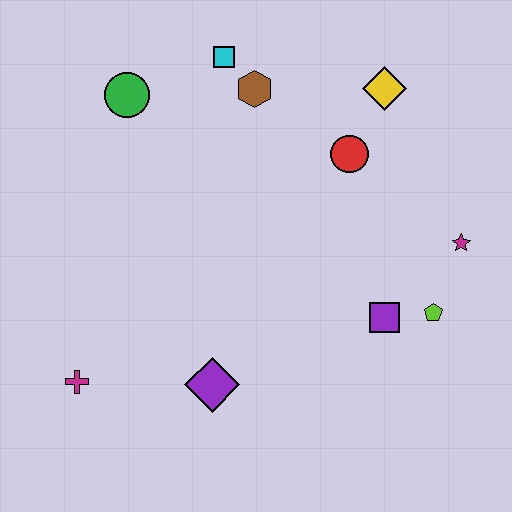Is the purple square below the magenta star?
Yes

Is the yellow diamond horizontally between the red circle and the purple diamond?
No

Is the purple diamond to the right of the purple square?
No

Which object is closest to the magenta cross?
The purple diamond is closest to the magenta cross.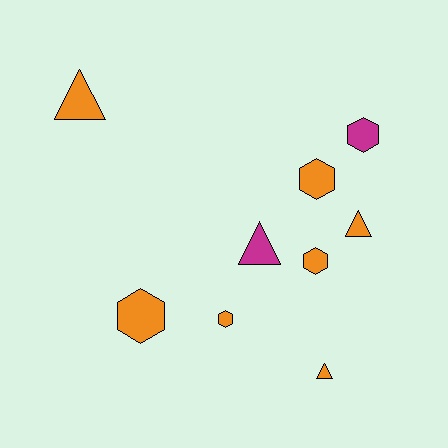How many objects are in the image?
There are 9 objects.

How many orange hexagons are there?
There are 4 orange hexagons.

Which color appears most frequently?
Orange, with 7 objects.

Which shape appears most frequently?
Hexagon, with 5 objects.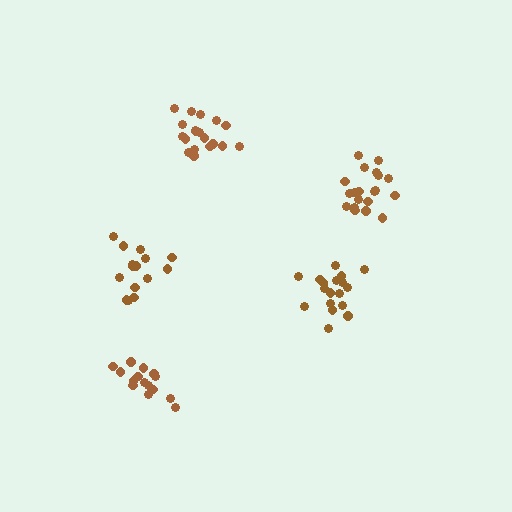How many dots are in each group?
Group 1: 19 dots, Group 2: 18 dots, Group 3: 15 dots, Group 4: 20 dots, Group 5: 15 dots (87 total).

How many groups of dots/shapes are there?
There are 5 groups.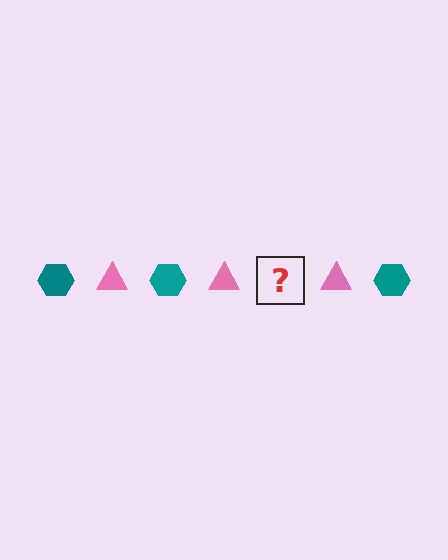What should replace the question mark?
The question mark should be replaced with a teal hexagon.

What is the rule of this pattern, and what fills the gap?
The rule is that the pattern alternates between teal hexagon and pink triangle. The gap should be filled with a teal hexagon.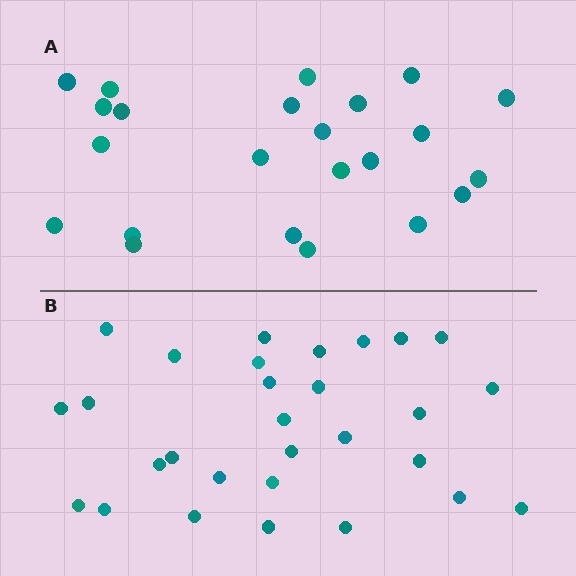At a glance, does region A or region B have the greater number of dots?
Region B (the bottom region) has more dots.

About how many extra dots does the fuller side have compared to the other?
Region B has about 6 more dots than region A.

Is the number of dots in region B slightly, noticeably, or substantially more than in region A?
Region B has noticeably more, but not dramatically so. The ratio is roughly 1.3 to 1.